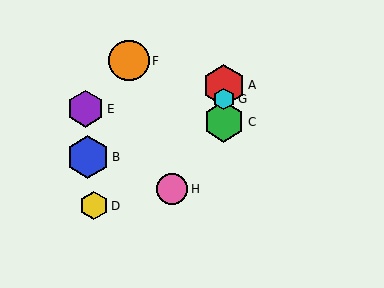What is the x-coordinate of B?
Object B is at x≈88.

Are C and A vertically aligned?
Yes, both are at x≈224.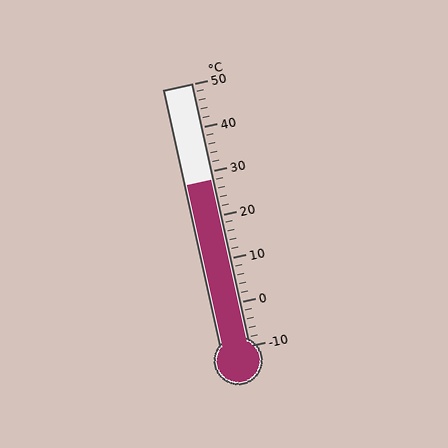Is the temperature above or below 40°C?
The temperature is below 40°C.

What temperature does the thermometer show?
The thermometer shows approximately 28°C.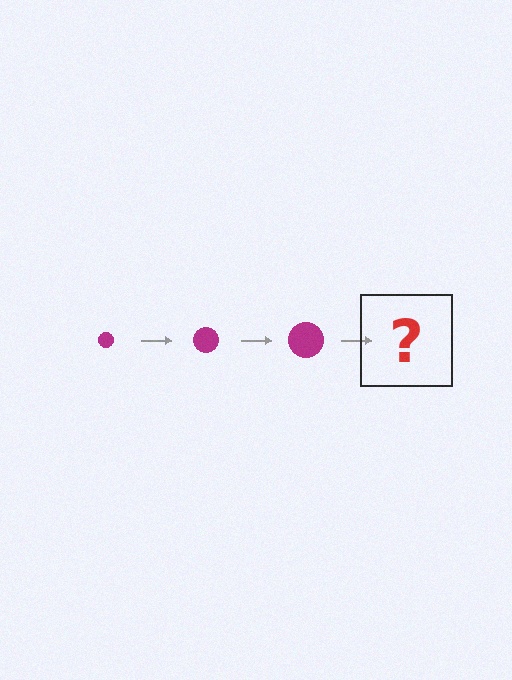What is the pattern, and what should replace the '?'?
The pattern is that the circle gets progressively larger each step. The '?' should be a magenta circle, larger than the previous one.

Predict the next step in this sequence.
The next step is a magenta circle, larger than the previous one.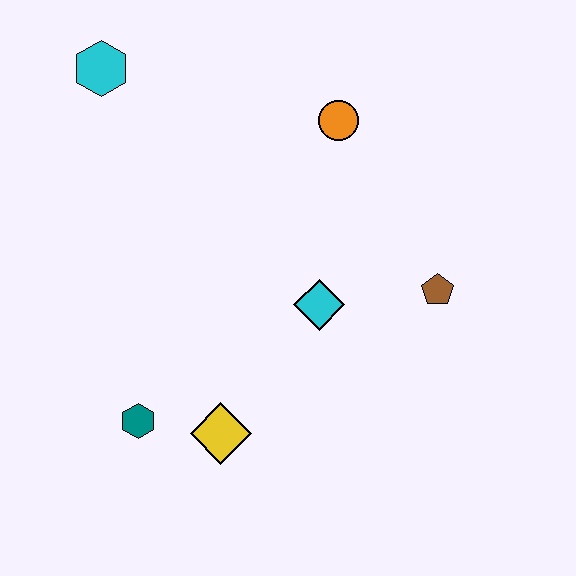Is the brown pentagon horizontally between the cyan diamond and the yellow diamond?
No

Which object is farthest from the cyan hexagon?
The brown pentagon is farthest from the cyan hexagon.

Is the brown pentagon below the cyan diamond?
No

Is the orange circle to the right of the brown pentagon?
No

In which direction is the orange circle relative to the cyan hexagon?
The orange circle is to the right of the cyan hexagon.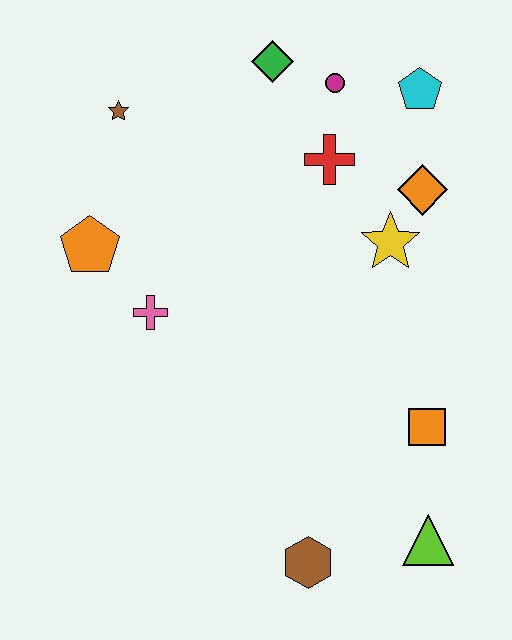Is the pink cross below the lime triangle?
No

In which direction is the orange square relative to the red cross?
The orange square is below the red cross.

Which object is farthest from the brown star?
The lime triangle is farthest from the brown star.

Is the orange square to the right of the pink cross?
Yes